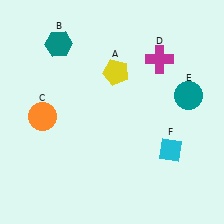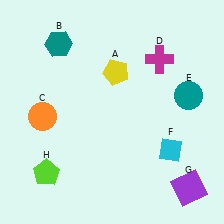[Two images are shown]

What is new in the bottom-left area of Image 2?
A lime pentagon (H) was added in the bottom-left area of Image 2.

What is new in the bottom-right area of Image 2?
A purple square (G) was added in the bottom-right area of Image 2.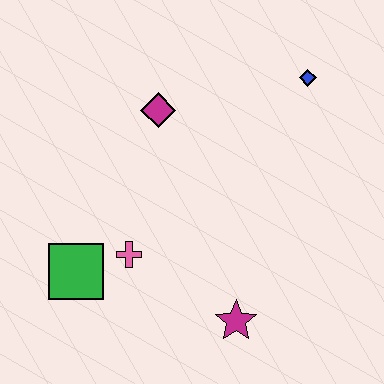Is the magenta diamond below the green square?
No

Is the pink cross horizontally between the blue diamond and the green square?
Yes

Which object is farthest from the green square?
The blue diamond is farthest from the green square.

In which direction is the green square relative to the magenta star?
The green square is to the left of the magenta star.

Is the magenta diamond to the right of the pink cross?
Yes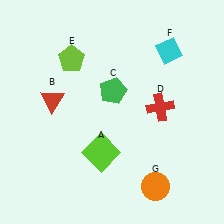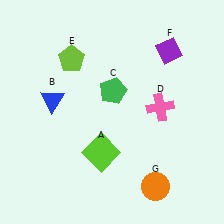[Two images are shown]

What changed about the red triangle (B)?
In Image 1, B is red. In Image 2, it changed to blue.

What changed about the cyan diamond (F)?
In Image 1, F is cyan. In Image 2, it changed to purple.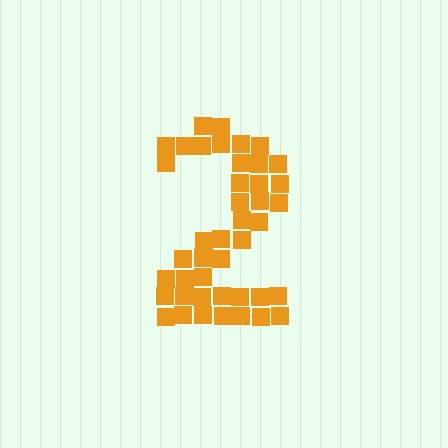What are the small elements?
The small elements are squares.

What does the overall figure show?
The overall figure shows the digit 2.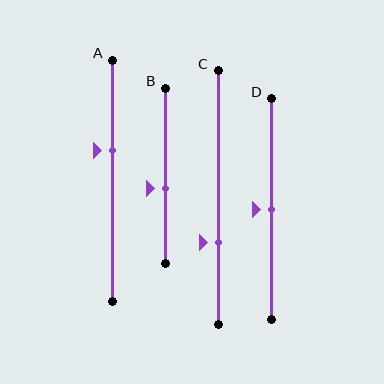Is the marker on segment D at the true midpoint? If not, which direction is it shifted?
Yes, the marker on segment D is at the true midpoint.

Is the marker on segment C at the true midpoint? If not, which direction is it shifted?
No, the marker on segment C is shifted downward by about 18% of the segment length.